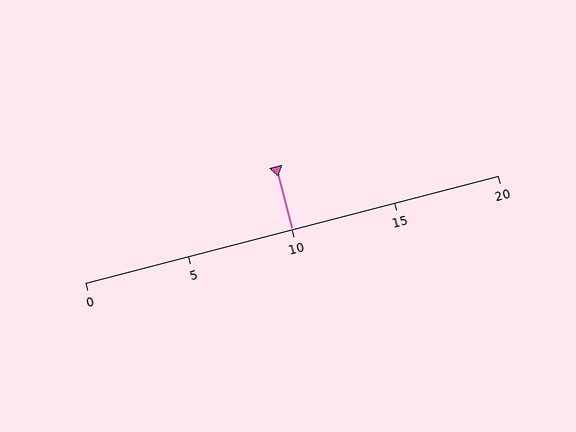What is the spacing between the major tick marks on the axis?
The major ticks are spaced 5 apart.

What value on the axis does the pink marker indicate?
The marker indicates approximately 10.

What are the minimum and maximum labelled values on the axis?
The axis runs from 0 to 20.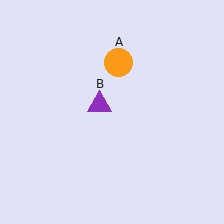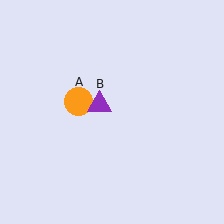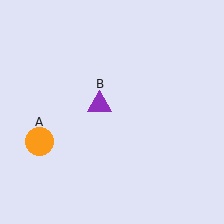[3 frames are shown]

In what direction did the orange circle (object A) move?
The orange circle (object A) moved down and to the left.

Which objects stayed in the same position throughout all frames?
Purple triangle (object B) remained stationary.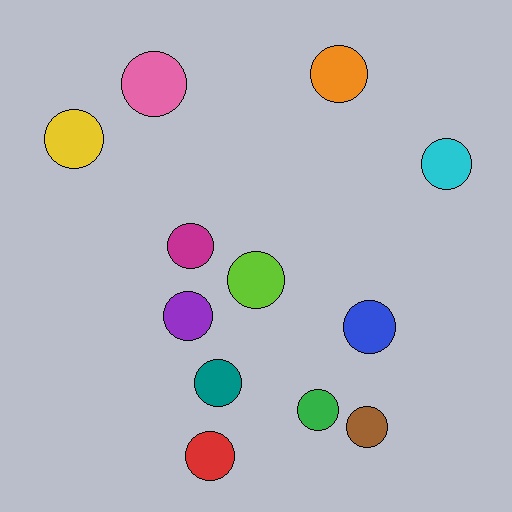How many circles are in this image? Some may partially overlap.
There are 12 circles.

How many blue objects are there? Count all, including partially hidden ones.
There is 1 blue object.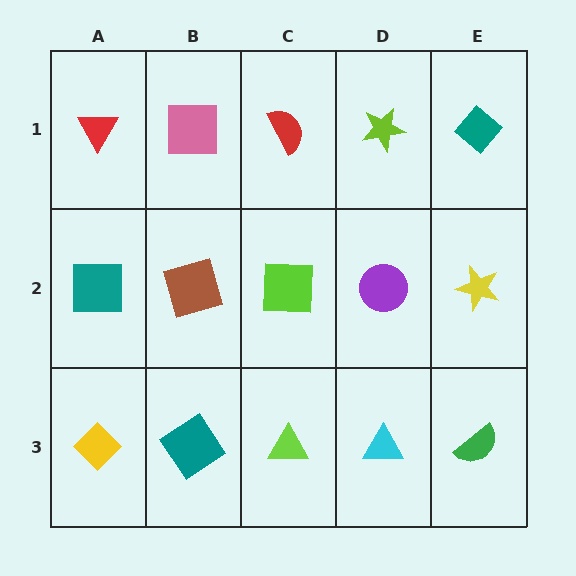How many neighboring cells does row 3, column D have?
3.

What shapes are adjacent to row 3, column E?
A yellow star (row 2, column E), a cyan triangle (row 3, column D).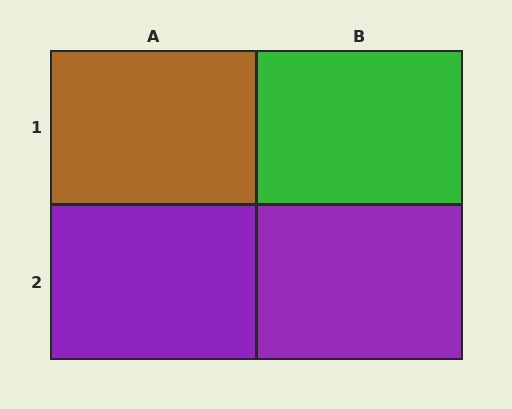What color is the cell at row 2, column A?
Purple.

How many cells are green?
1 cell is green.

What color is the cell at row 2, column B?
Purple.